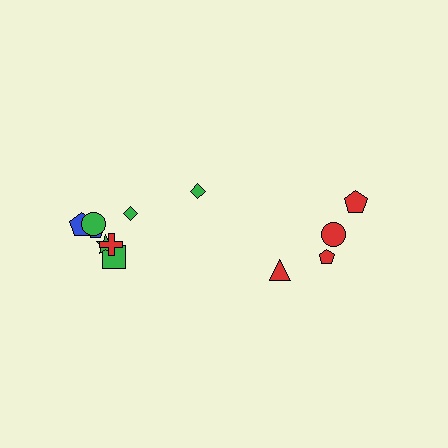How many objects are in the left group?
There are 8 objects.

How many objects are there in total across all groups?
There are 12 objects.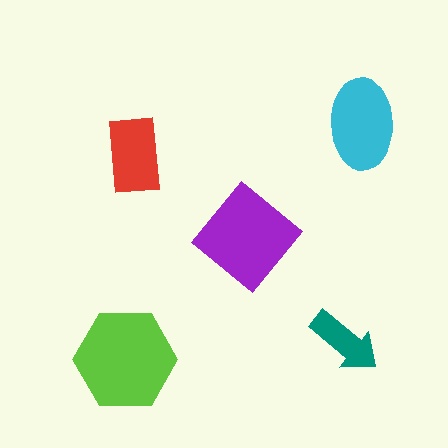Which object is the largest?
The lime hexagon.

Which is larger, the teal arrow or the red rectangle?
The red rectangle.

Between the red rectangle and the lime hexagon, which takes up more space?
The lime hexagon.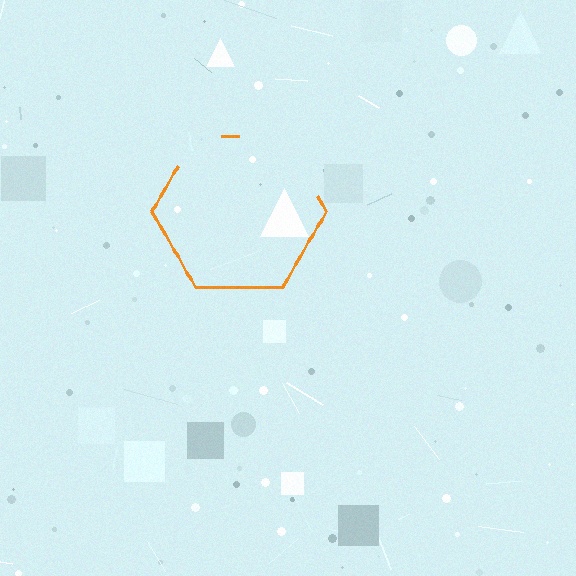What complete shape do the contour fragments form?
The contour fragments form a hexagon.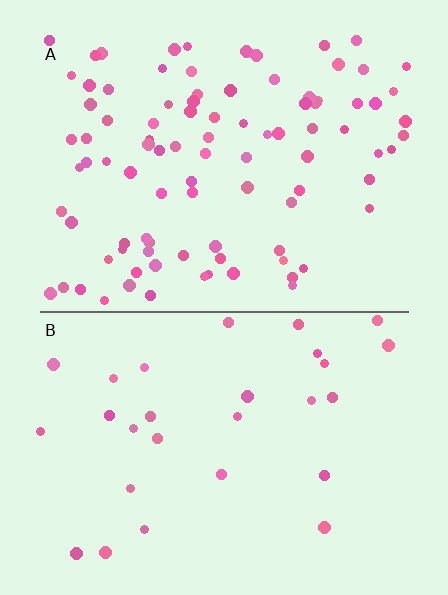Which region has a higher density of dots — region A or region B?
A (the top).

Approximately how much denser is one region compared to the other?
Approximately 3.3× — region A over region B.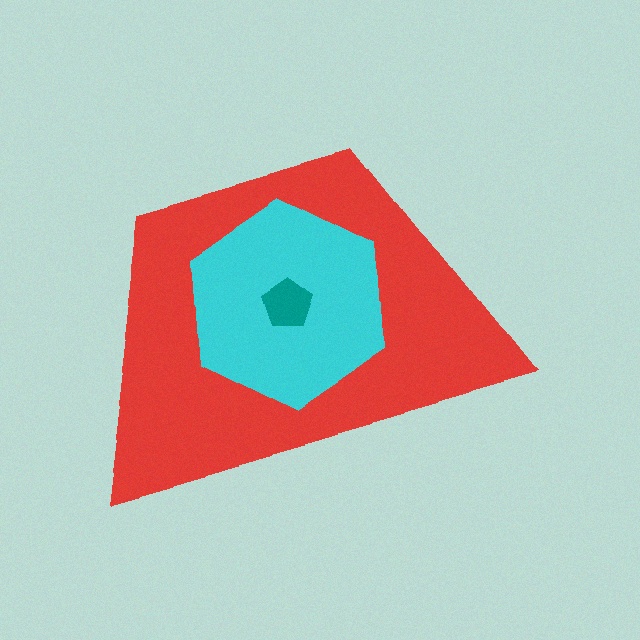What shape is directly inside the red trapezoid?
The cyan hexagon.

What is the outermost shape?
The red trapezoid.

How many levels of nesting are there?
3.